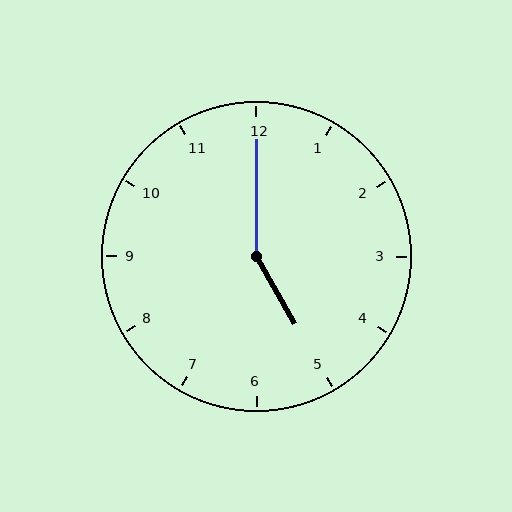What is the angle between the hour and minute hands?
Approximately 150 degrees.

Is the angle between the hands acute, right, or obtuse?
It is obtuse.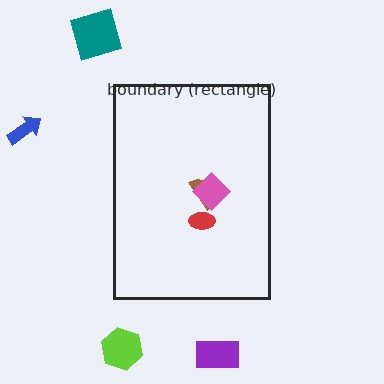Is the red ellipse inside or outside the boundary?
Inside.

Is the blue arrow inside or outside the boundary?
Outside.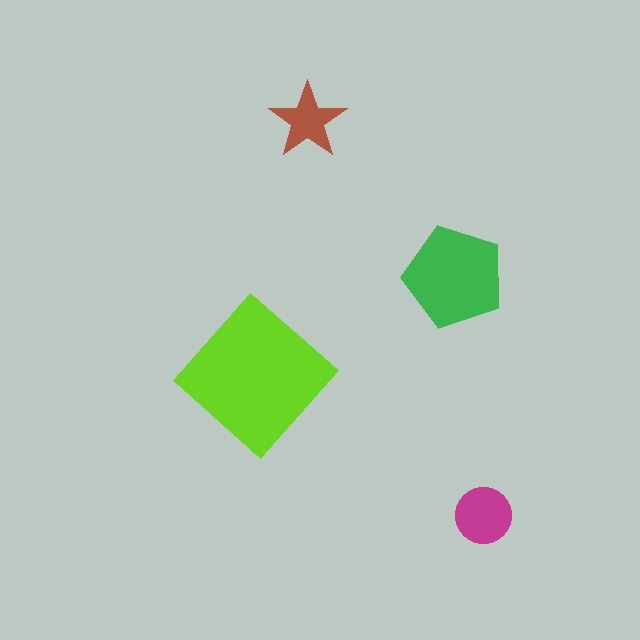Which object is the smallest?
The brown star.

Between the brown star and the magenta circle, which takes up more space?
The magenta circle.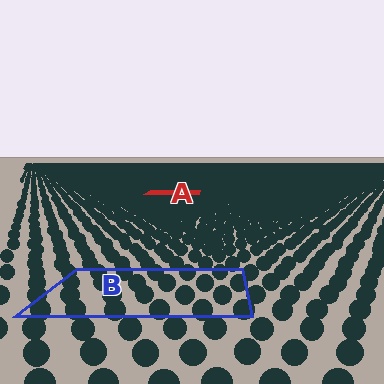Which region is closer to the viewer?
Region B is closer. The texture elements there are larger and more spread out.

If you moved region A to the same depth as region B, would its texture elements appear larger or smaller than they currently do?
They would appear larger. At a closer depth, the same texture elements are projected at a bigger on-screen size.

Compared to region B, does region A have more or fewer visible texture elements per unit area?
Region A has more texture elements per unit area — they are packed more densely because it is farther away.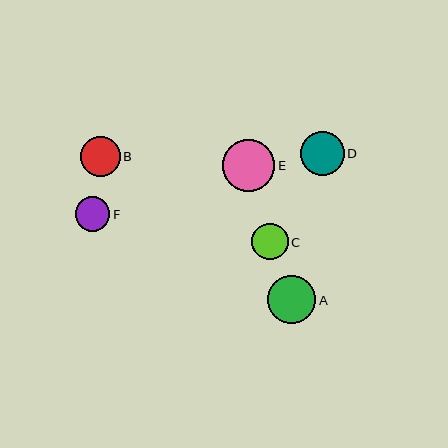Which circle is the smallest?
Circle F is the smallest with a size of approximately 34 pixels.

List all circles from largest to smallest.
From largest to smallest: E, A, D, B, C, F.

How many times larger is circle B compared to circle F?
Circle B is approximately 1.2 times the size of circle F.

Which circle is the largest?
Circle E is the largest with a size of approximately 52 pixels.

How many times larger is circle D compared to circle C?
Circle D is approximately 1.2 times the size of circle C.